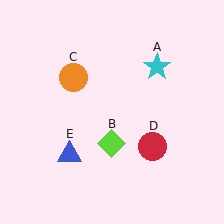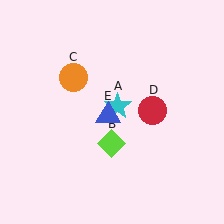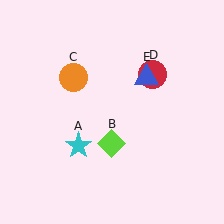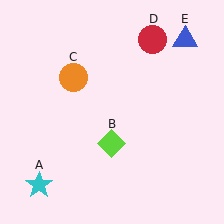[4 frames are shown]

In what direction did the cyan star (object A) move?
The cyan star (object A) moved down and to the left.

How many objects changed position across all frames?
3 objects changed position: cyan star (object A), red circle (object D), blue triangle (object E).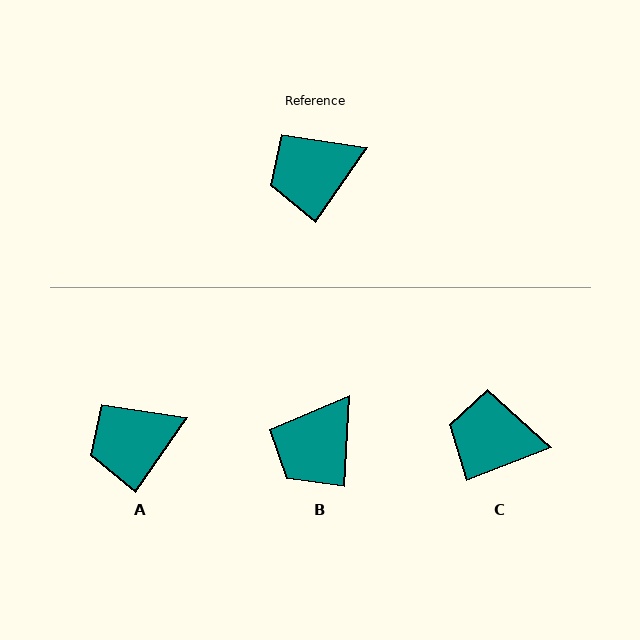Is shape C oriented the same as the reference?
No, it is off by about 34 degrees.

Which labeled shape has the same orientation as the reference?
A.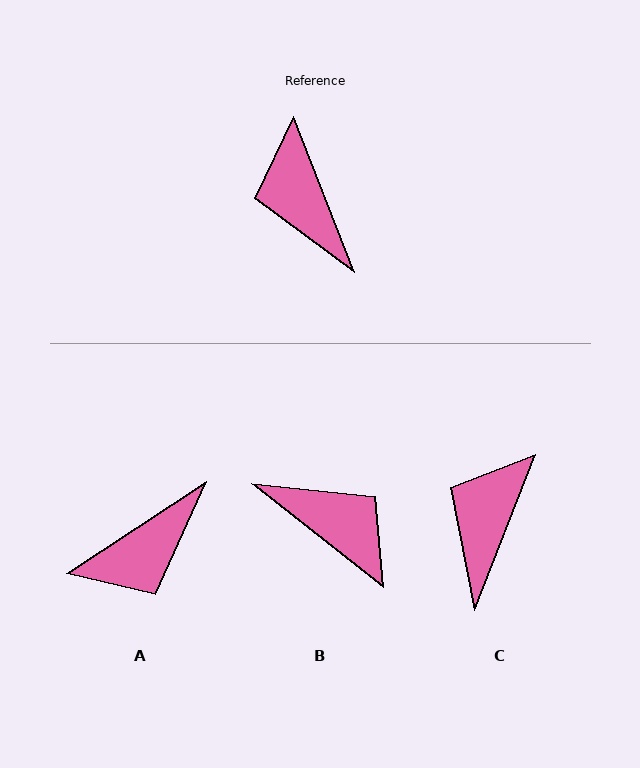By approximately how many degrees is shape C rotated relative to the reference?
Approximately 43 degrees clockwise.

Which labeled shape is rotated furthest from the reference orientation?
B, about 150 degrees away.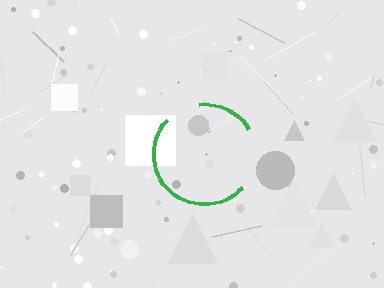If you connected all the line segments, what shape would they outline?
They would outline a circle.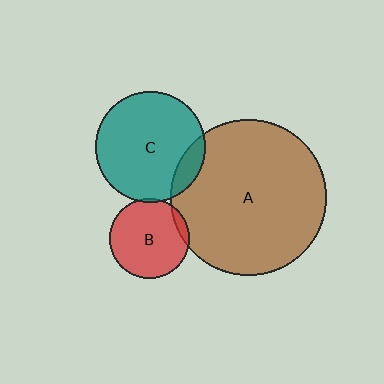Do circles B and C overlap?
Yes.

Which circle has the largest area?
Circle A (brown).